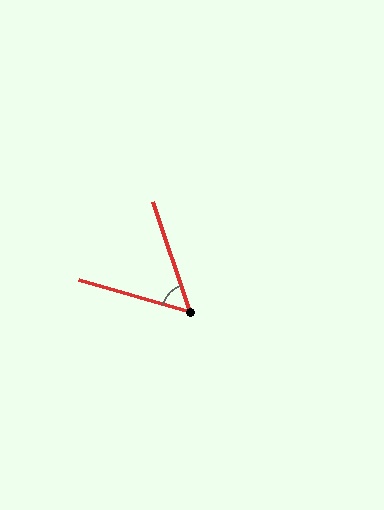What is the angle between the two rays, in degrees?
Approximately 55 degrees.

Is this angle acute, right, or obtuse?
It is acute.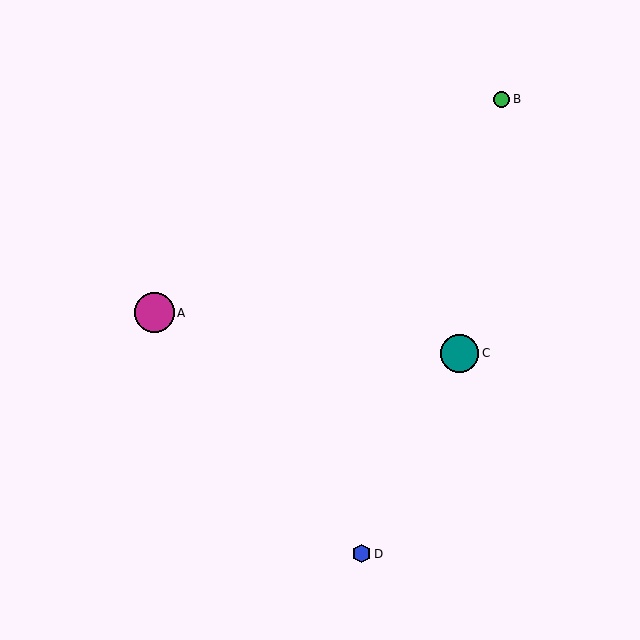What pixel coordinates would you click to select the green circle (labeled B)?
Click at (501, 99) to select the green circle B.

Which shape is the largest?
The magenta circle (labeled A) is the largest.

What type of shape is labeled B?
Shape B is a green circle.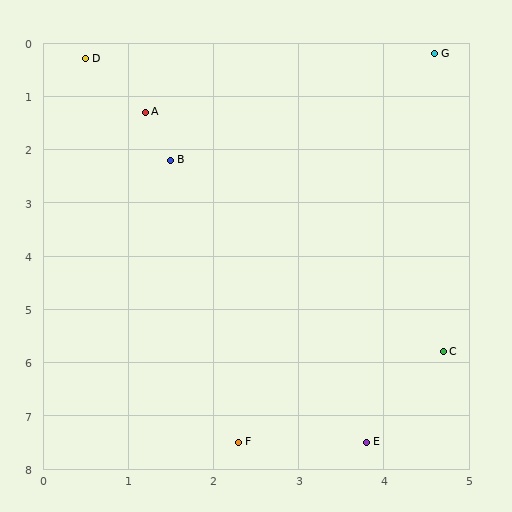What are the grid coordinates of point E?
Point E is at approximately (3.8, 7.5).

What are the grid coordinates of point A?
Point A is at approximately (1.2, 1.3).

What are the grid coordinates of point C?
Point C is at approximately (4.7, 5.8).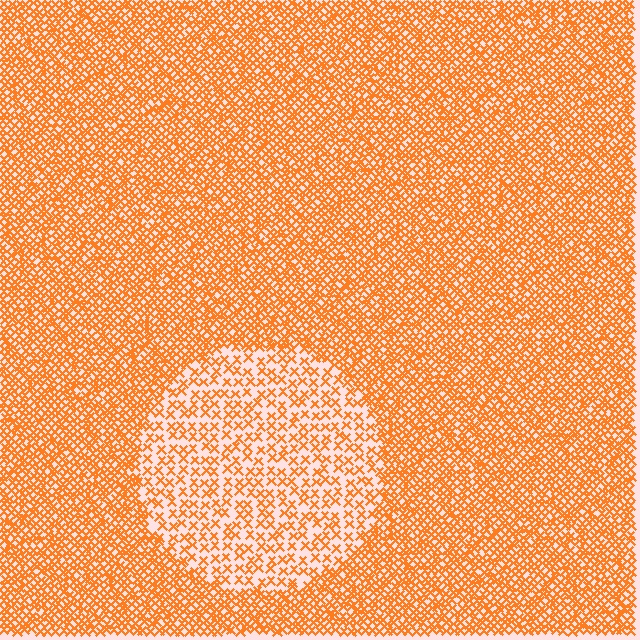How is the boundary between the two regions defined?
The boundary is defined by a change in element density (approximately 2.2x ratio). All elements are the same color, size, and shape.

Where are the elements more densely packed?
The elements are more densely packed outside the circle boundary.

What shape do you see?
I see a circle.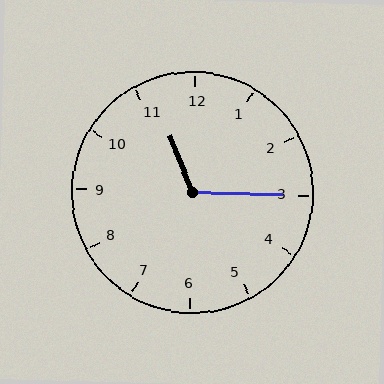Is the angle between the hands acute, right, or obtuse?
It is obtuse.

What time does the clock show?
11:15.